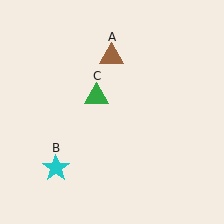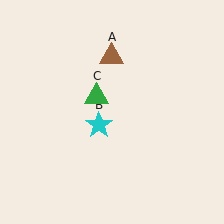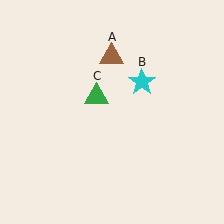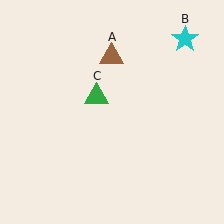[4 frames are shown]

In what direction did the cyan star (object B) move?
The cyan star (object B) moved up and to the right.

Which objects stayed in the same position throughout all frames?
Brown triangle (object A) and green triangle (object C) remained stationary.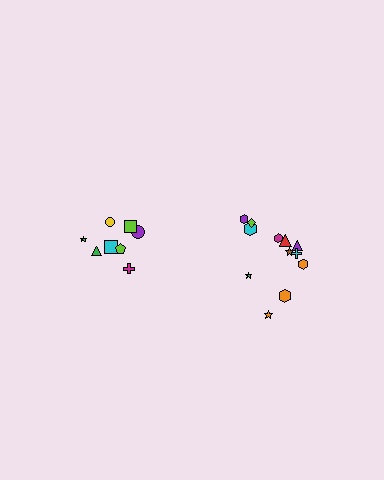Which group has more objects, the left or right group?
The right group.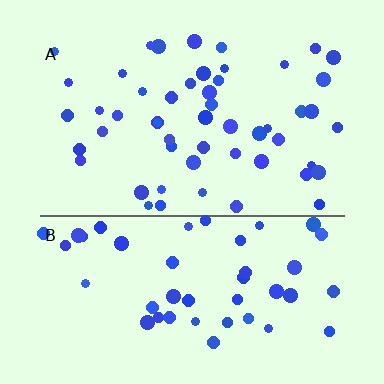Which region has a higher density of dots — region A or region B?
A (the top).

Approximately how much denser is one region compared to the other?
Approximately 1.1× — region A over region B.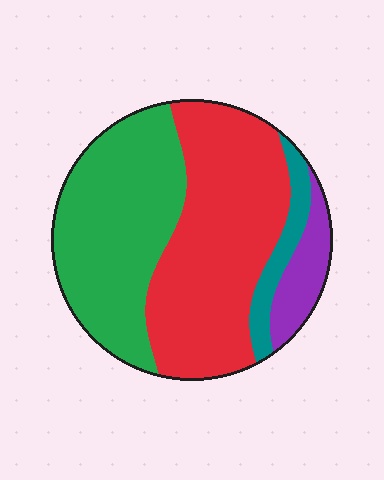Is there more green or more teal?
Green.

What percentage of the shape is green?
Green takes up about three eighths (3/8) of the shape.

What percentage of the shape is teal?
Teal covers around 5% of the shape.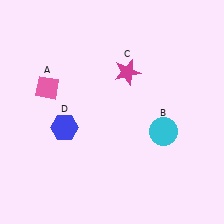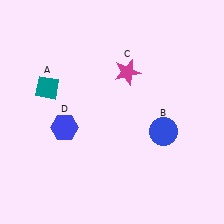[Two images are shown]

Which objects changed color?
A changed from pink to teal. B changed from cyan to blue.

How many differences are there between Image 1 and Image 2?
There are 2 differences between the two images.